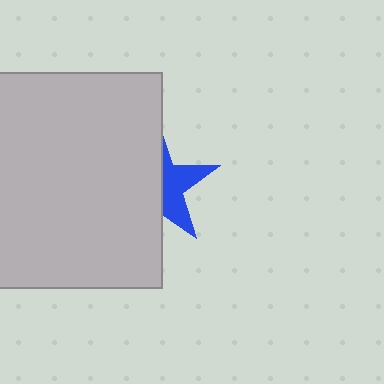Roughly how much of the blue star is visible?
A small part of it is visible (roughly 40%).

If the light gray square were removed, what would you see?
You would see the complete blue star.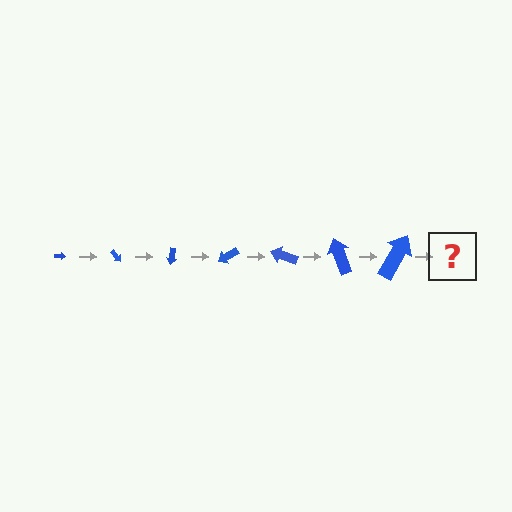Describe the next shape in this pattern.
It should be an arrow, larger than the previous one and rotated 350 degrees from the start.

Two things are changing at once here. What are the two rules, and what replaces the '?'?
The two rules are that the arrow grows larger each step and it rotates 50 degrees each step. The '?' should be an arrow, larger than the previous one and rotated 350 degrees from the start.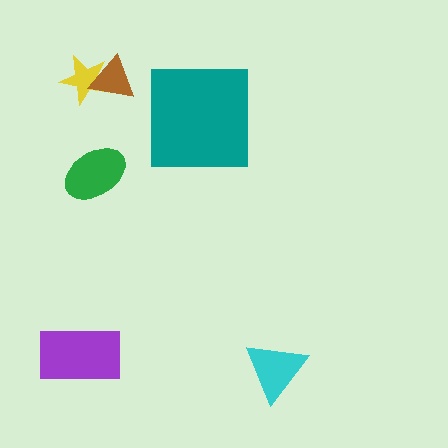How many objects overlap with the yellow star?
1 object overlaps with the yellow star.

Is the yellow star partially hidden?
Yes, it is partially covered by another shape.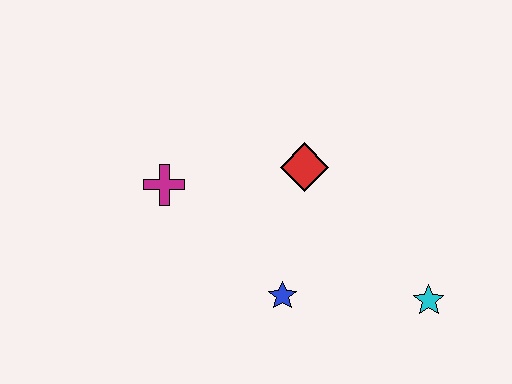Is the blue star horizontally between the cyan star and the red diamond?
No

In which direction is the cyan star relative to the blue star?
The cyan star is to the right of the blue star.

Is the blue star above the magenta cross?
No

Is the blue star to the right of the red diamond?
No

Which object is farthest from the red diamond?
The cyan star is farthest from the red diamond.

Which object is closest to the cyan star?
The blue star is closest to the cyan star.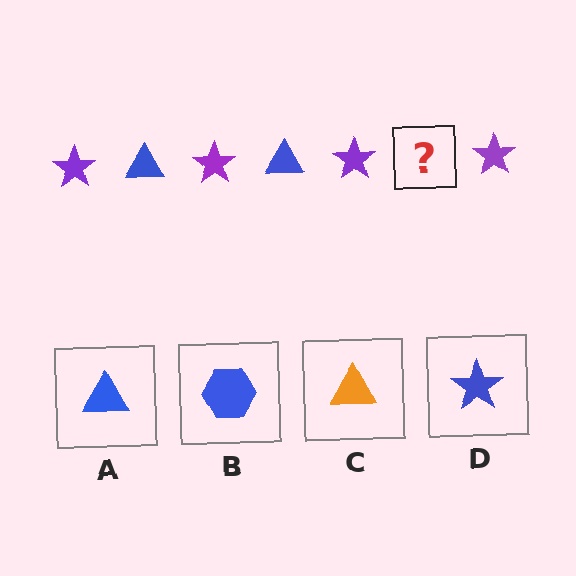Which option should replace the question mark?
Option A.